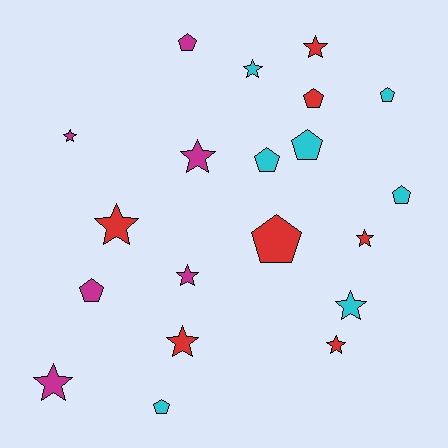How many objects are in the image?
There are 20 objects.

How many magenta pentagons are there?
There are 2 magenta pentagons.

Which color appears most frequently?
Red, with 7 objects.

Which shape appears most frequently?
Star, with 11 objects.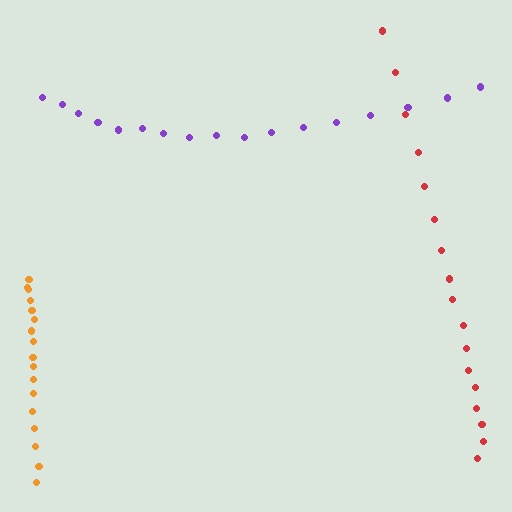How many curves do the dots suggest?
There are 3 distinct paths.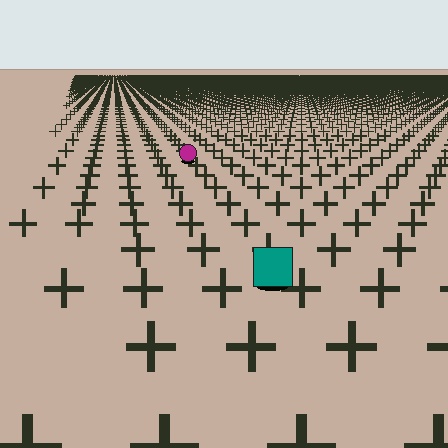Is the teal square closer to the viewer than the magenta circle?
Yes. The teal square is closer — you can tell from the texture gradient: the ground texture is coarser near it.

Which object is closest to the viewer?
The teal square is closest. The texture marks near it are larger and more spread out.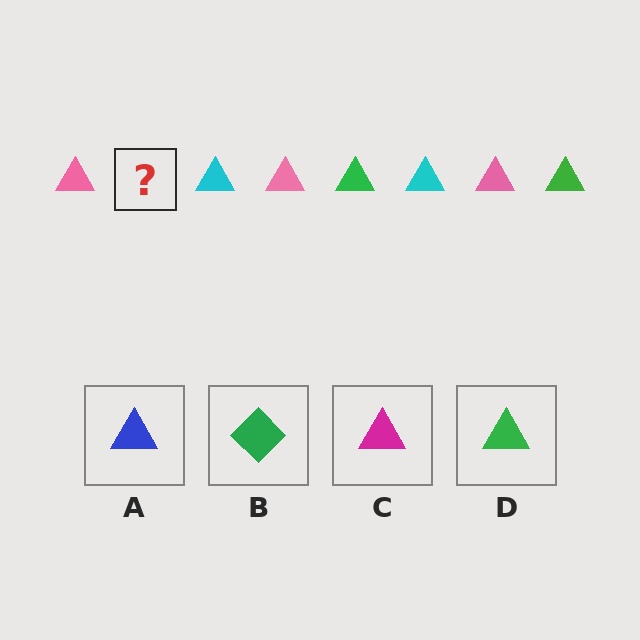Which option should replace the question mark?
Option D.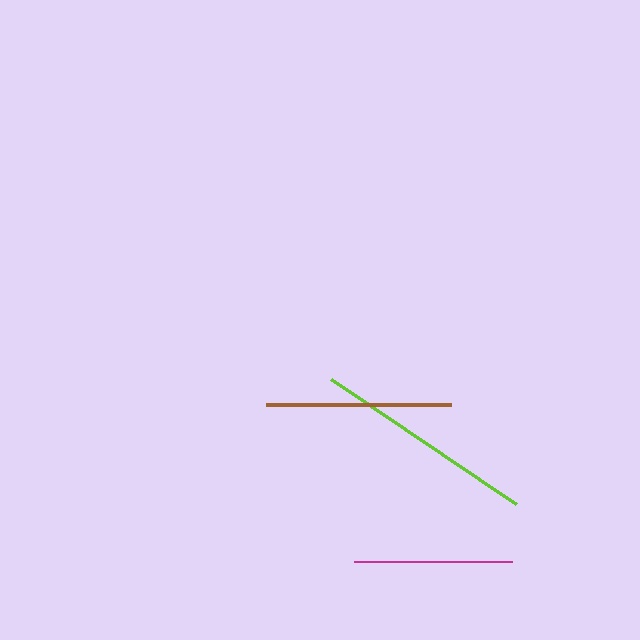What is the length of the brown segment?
The brown segment is approximately 185 pixels long.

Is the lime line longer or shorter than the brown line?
The lime line is longer than the brown line.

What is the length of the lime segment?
The lime segment is approximately 223 pixels long.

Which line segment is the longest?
The lime line is the longest at approximately 223 pixels.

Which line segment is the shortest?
The magenta line is the shortest at approximately 157 pixels.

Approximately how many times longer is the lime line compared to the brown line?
The lime line is approximately 1.2 times the length of the brown line.